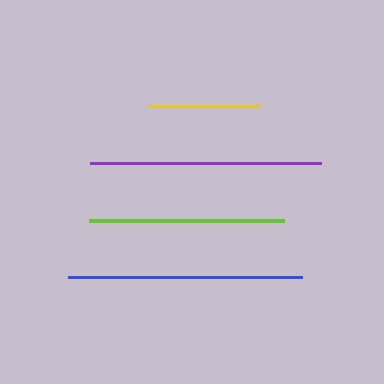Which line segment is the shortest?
The yellow line is the shortest at approximately 111 pixels.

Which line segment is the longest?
The blue line is the longest at approximately 235 pixels.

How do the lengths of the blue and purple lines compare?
The blue and purple lines are approximately the same length.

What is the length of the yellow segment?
The yellow segment is approximately 111 pixels long.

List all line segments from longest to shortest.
From longest to shortest: blue, purple, lime, yellow.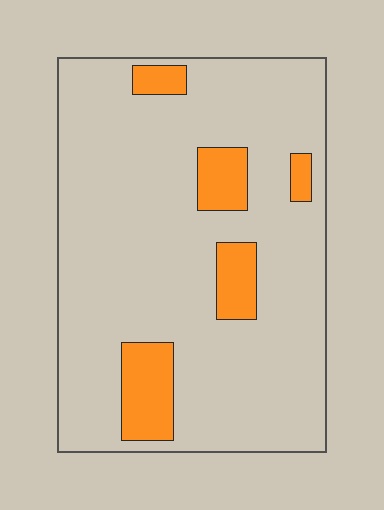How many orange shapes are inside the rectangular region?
5.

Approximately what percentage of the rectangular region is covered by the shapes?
Approximately 15%.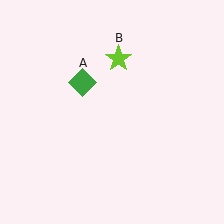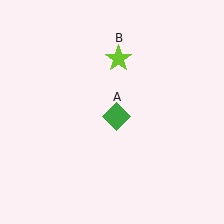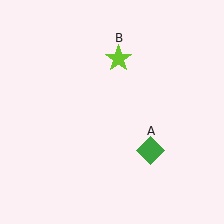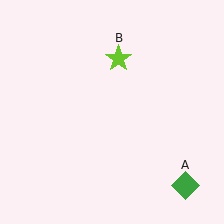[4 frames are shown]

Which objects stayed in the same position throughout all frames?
Lime star (object B) remained stationary.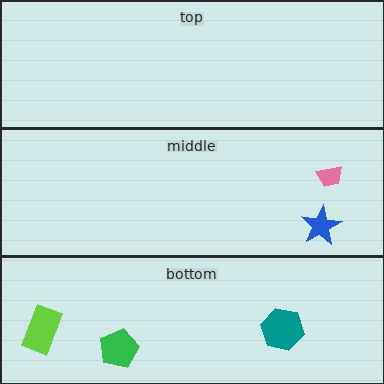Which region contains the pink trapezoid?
The middle region.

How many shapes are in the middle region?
2.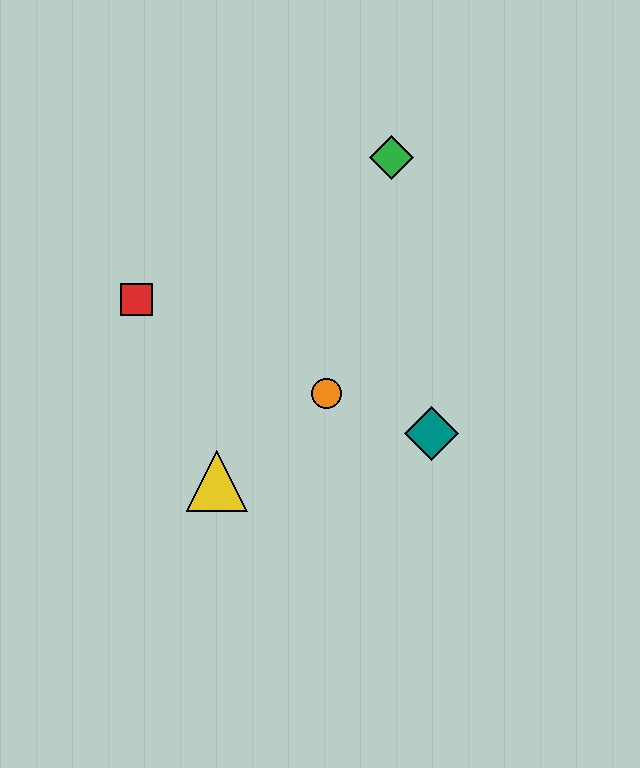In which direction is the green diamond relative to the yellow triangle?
The green diamond is above the yellow triangle.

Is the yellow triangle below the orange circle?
Yes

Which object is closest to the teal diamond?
The orange circle is closest to the teal diamond.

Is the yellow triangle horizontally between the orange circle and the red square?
Yes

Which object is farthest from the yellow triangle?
The green diamond is farthest from the yellow triangle.